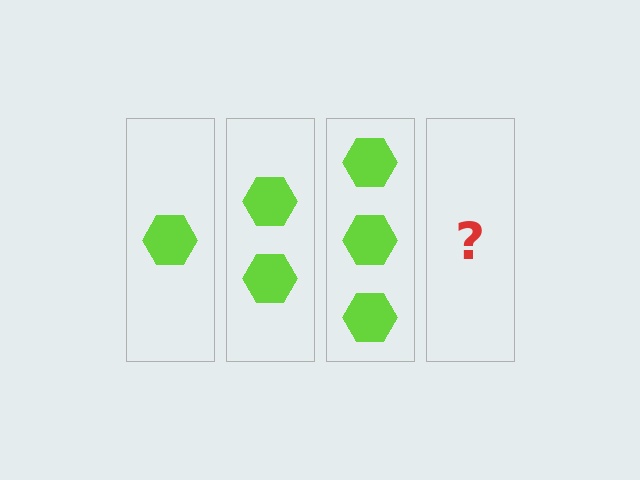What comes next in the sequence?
The next element should be 4 hexagons.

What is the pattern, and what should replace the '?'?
The pattern is that each step adds one more hexagon. The '?' should be 4 hexagons.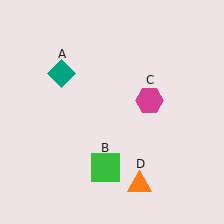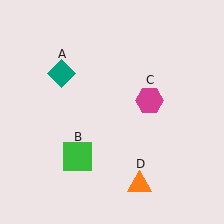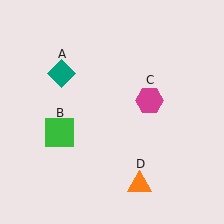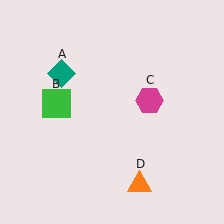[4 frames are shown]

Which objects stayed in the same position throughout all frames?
Teal diamond (object A) and magenta hexagon (object C) and orange triangle (object D) remained stationary.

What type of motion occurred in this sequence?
The green square (object B) rotated clockwise around the center of the scene.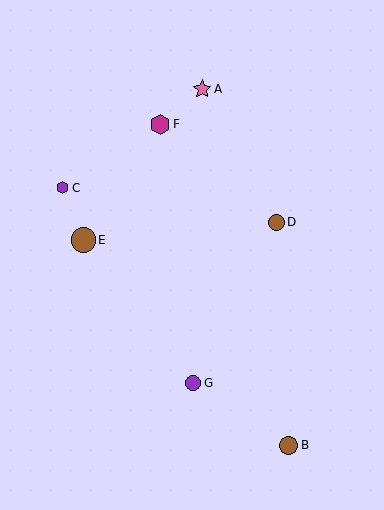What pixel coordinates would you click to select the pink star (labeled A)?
Click at (202, 89) to select the pink star A.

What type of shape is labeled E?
Shape E is a brown circle.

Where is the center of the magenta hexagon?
The center of the magenta hexagon is at (160, 124).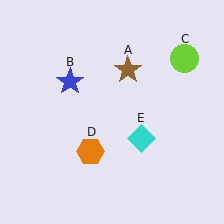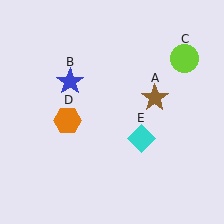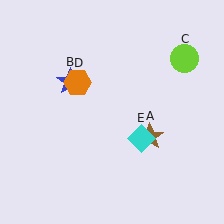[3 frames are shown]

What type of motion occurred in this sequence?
The brown star (object A), orange hexagon (object D) rotated clockwise around the center of the scene.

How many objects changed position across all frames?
2 objects changed position: brown star (object A), orange hexagon (object D).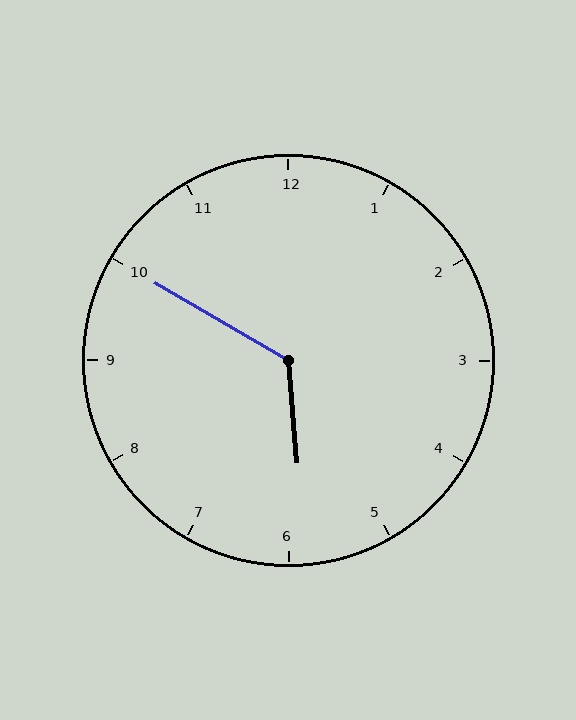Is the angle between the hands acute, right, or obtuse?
It is obtuse.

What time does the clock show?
5:50.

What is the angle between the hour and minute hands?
Approximately 125 degrees.